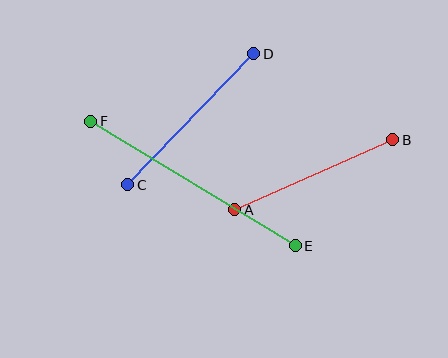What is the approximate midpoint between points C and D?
The midpoint is at approximately (191, 119) pixels.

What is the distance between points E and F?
The distance is approximately 240 pixels.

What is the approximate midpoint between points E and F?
The midpoint is at approximately (193, 183) pixels.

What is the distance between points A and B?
The distance is approximately 173 pixels.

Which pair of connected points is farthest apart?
Points E and F are farthest apart.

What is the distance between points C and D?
The distance is approximately 182 pixels.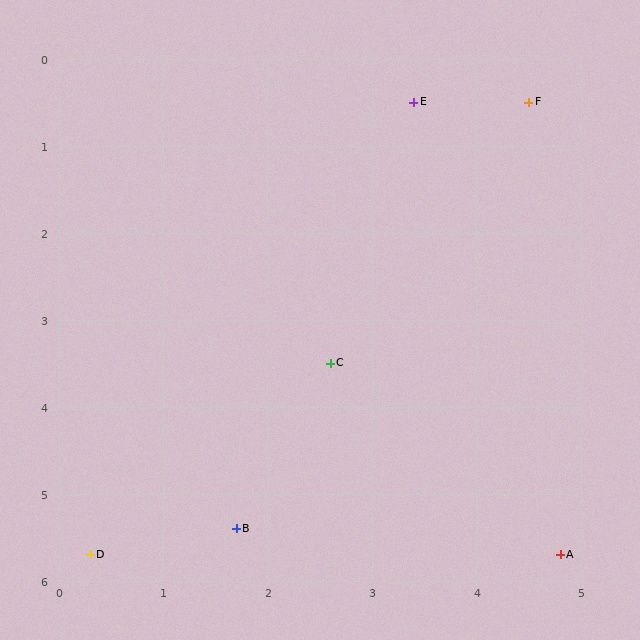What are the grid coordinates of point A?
Point A is at approximately (4.8, 5.7).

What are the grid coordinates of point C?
Point C is at approximately (2.6, 3.5).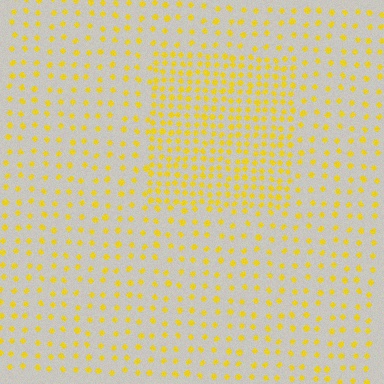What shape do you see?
I see a rectangle.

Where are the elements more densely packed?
The elements are more densely packed inside the rectangle boundary.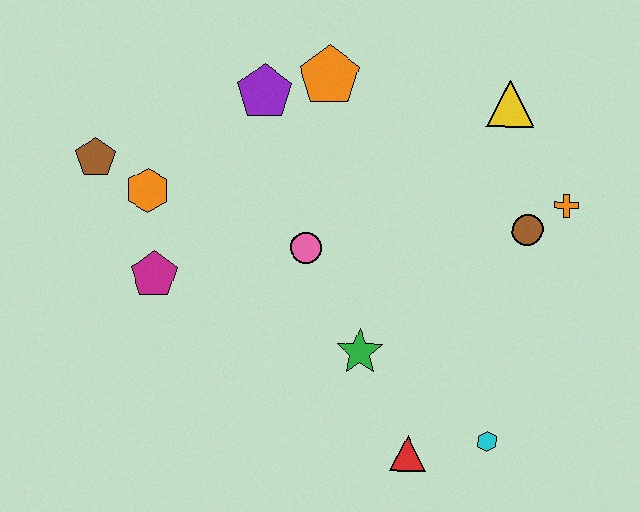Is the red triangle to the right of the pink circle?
Yes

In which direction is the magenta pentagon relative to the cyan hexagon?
The magenta pentagon is to the left of the cyan hexagon.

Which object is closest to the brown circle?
The orange cross is closest to the brown circle.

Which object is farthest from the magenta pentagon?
The orange cross is farthest from the magenta pentagon.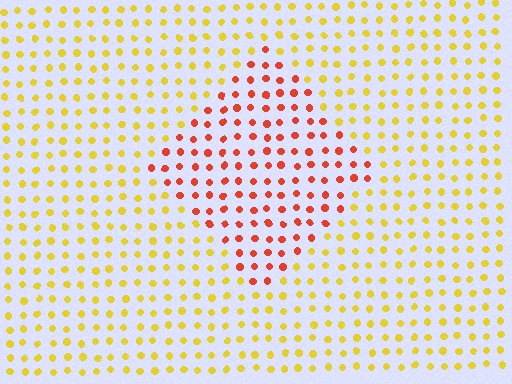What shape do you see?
I see a diamond.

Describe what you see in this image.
The image is filled with small yellow elements in a uniform arrangement. A diamond-shaped region is visible where the elements are tinted to a slightly different hue, forming a subtle color boundary.